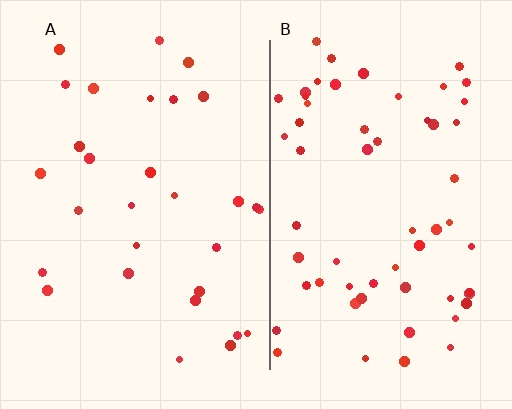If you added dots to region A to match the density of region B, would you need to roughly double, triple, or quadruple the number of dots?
Approximately double.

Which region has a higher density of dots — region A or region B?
B (the right).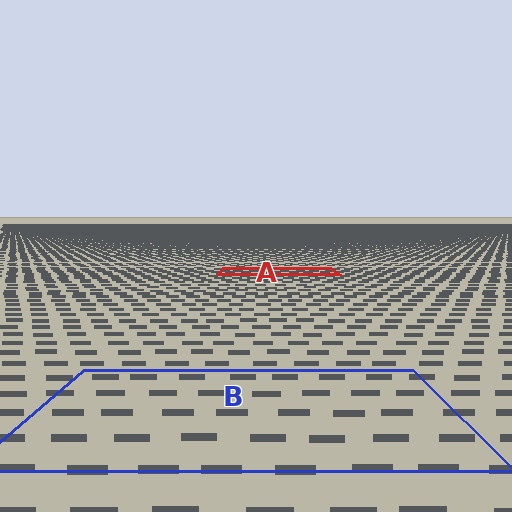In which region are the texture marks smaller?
The texture marks are smaller in region A, because it is farther away.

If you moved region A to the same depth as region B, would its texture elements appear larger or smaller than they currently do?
They would appear larger. At a closer depth, the same texture elements are projected at a bigger on-screen size.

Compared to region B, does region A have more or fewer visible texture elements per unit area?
Region A has more texture elements per unit area — they are packed more densely because it is farther away.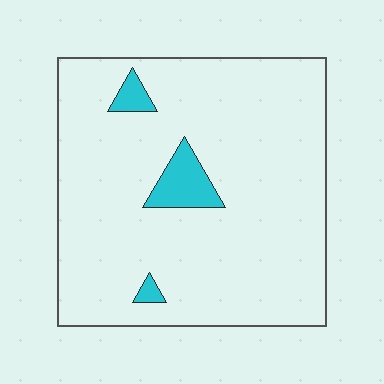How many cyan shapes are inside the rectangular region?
3.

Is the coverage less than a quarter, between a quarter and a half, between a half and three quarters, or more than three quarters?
Less than a quarter.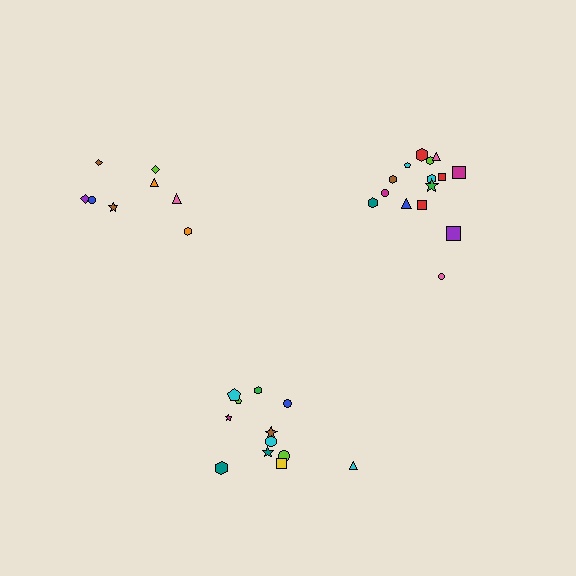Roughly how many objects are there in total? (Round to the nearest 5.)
Roughly 35 objects in total.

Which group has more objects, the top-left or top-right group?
The top-right group.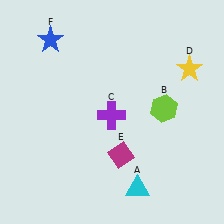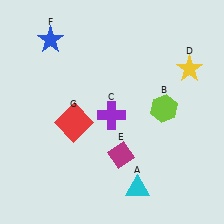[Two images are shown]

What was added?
A red square (G) was added in Image 2.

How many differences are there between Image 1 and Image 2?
There is 1 difference between the two images.